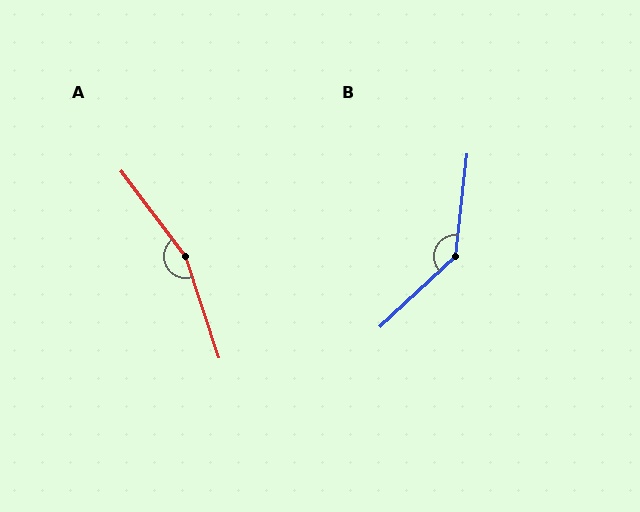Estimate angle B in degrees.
Approximately 139 degrees.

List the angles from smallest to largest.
B (139°), A (161°).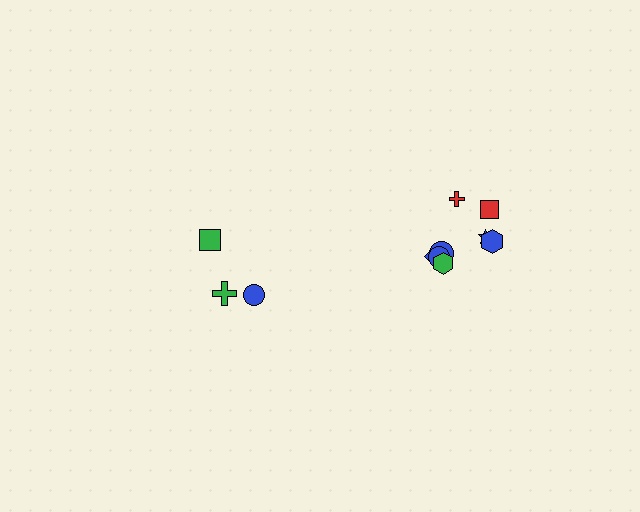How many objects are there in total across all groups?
There are 11 objects.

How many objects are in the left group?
There are 3 objects.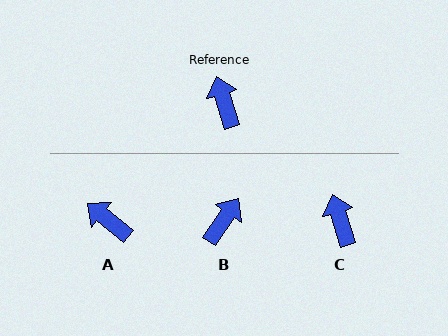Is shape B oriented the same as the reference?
No, it is off by about 51 degrees.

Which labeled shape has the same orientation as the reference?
C.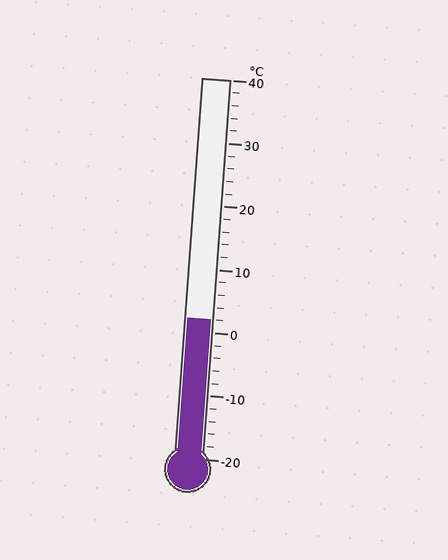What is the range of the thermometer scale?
The thermometer scale ranges from -20°C to 40°C.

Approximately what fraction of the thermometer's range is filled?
The thermometer is filled to approximately 35% of its range.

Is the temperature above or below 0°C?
The temperature is above 0°C.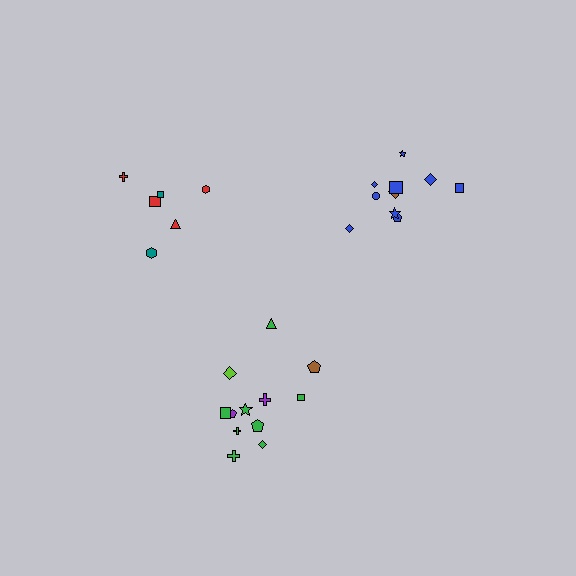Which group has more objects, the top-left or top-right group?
The top-right group.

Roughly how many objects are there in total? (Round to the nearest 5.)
Roughly 30 objects in total.